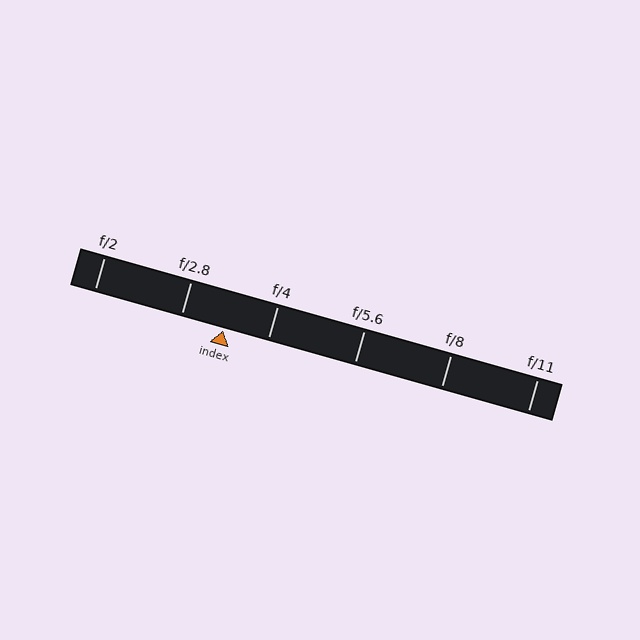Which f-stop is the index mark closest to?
The index mark is closest to f/2.8.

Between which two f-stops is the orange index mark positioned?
The index mark is between f/2.8 and f/4.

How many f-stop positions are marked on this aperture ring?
There are 6 f-stop positions marked.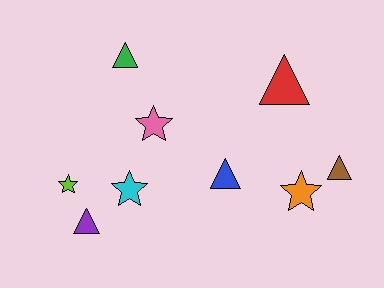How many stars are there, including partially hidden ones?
There are 4 stars.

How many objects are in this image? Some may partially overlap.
There are 9 objects.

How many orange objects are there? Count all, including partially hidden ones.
There is 1 orange object.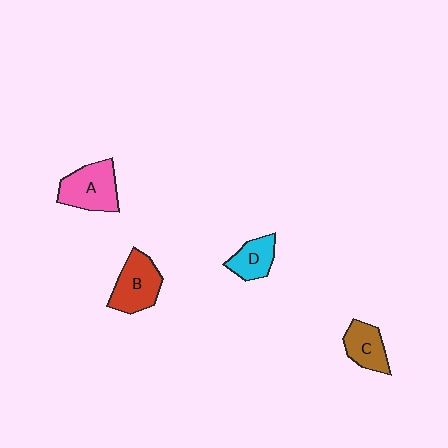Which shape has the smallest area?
Shape D (cyan).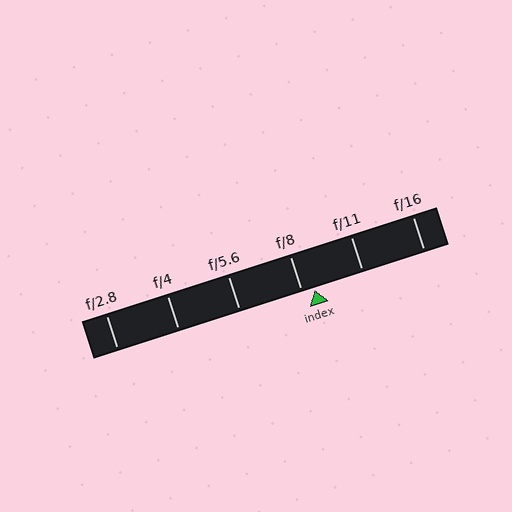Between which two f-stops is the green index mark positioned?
The index mark is between f/8 and f/11.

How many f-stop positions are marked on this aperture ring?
There are 6 f-stop positions marked.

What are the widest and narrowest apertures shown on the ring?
The widest aperture shown is f/2.8 and the narrowest is f/16.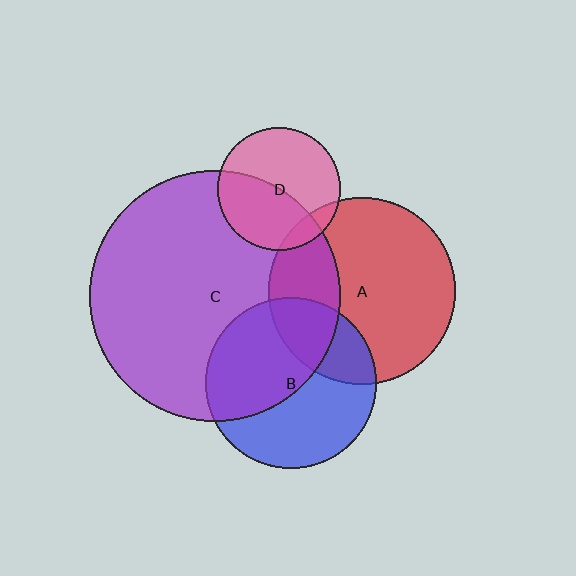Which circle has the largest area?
Circle C (purple).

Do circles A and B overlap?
Yes.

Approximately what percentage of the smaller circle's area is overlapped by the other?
Approximately 25%.